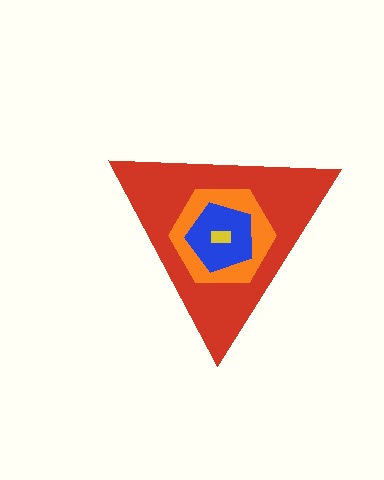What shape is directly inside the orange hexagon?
The blue pentagon.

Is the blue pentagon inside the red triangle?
Yes.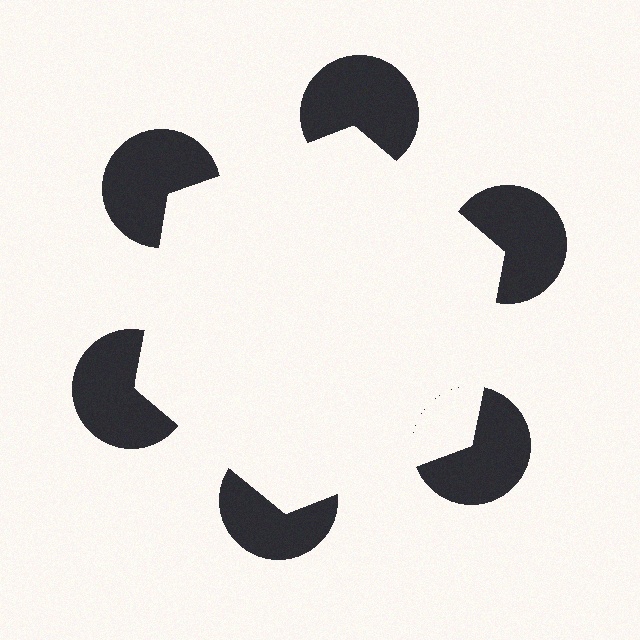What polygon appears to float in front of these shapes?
An illusory hexagon — its edges are inferred from the aligned wedge cuts in the pac-man discs, not physically drawn.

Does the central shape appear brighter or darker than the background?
It typically appears slightly brighter than the background, even though no actual brightness change is drawn.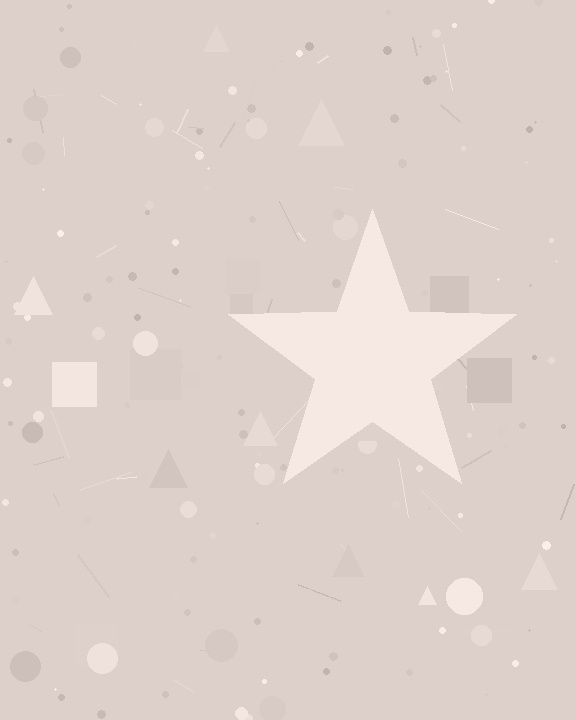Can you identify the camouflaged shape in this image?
The camouflaged shape is a star.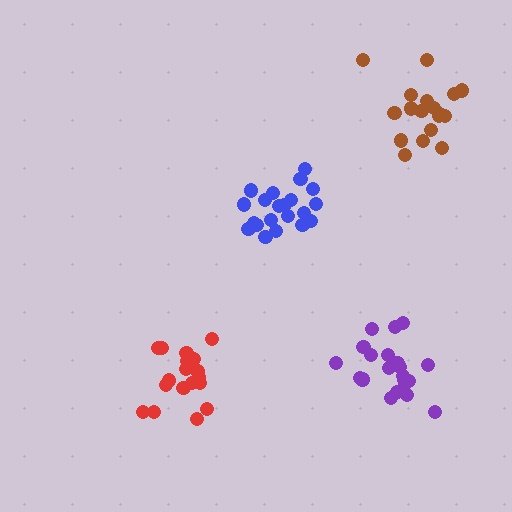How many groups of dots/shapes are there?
There are 4 groups.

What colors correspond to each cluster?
The clusters are colored: blue, red, purple, brown.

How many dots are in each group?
Group 1: 21 dots, Group 2: 18 dots, Group 3: 21 dots, Group 4: 19 dots (79 total).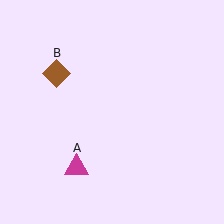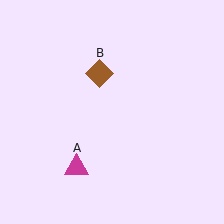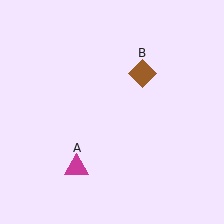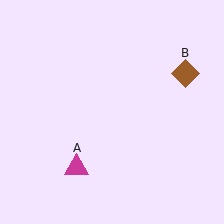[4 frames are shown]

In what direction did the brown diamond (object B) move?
The brown diamond (object B) moved right.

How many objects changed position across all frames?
1 object changed position: brown diamond (object B).